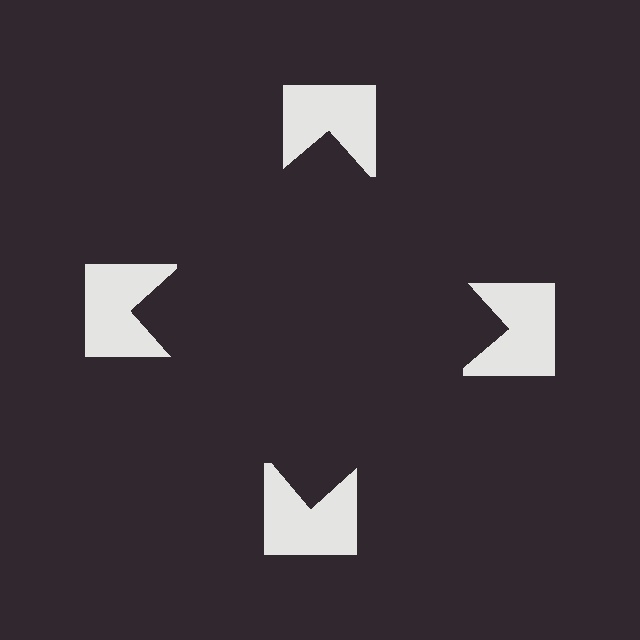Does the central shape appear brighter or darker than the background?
It typically appears slightly darker than the background, even though no actual brightness change is drawn.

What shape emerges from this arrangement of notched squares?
An illusory square — its edges are inferred from the aligned wedge cuts in the notched squares, not physically drawn.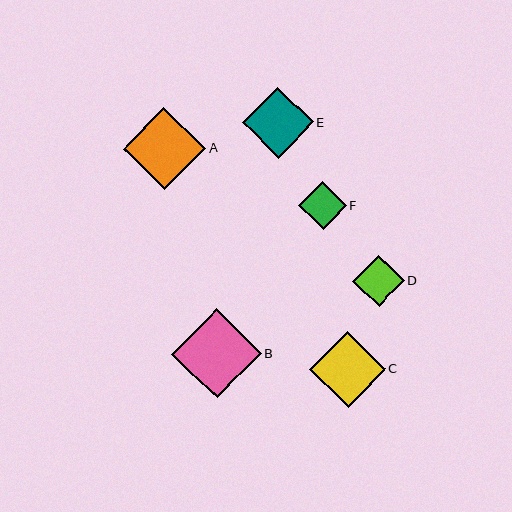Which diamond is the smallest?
Diamond F is the smallest with a size of approximately 48 pixels.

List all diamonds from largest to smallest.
From largest to smallest: B, A, C, E, D, F.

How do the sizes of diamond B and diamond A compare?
Diamond B and diamond A are approximately the same size.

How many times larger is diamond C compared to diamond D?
Diamond C is approximately 1.5 times the size of diamond D.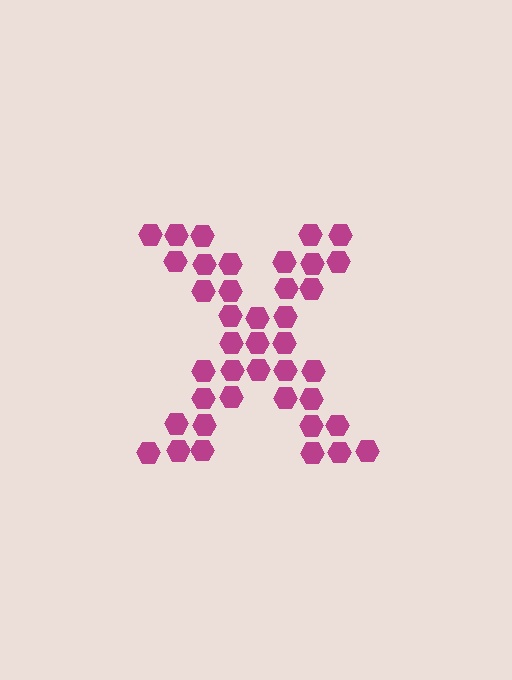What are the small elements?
The small elements are hexagons.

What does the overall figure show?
The overall figure shows the letter X.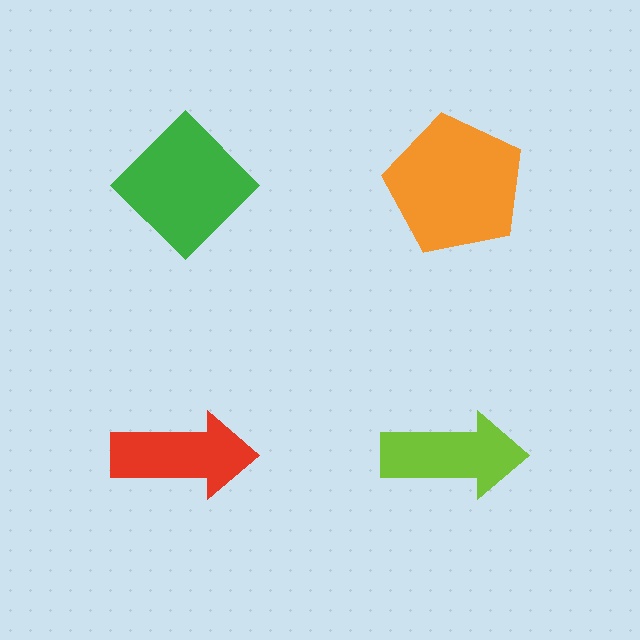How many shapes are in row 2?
2 shapes.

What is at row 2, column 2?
A lime arrow.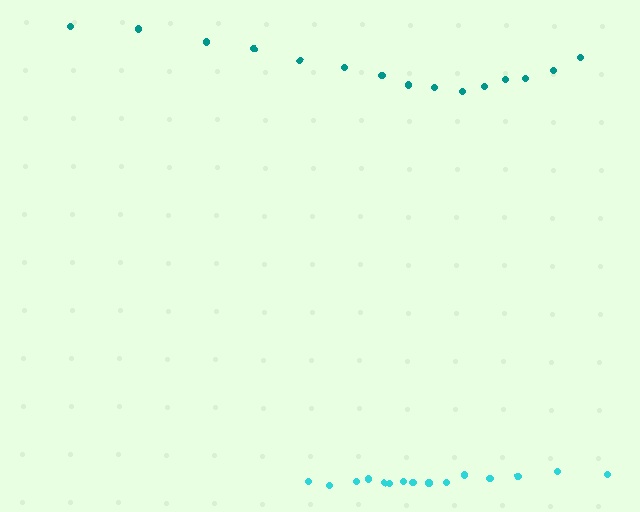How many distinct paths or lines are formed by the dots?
There are 2 distinct paths.